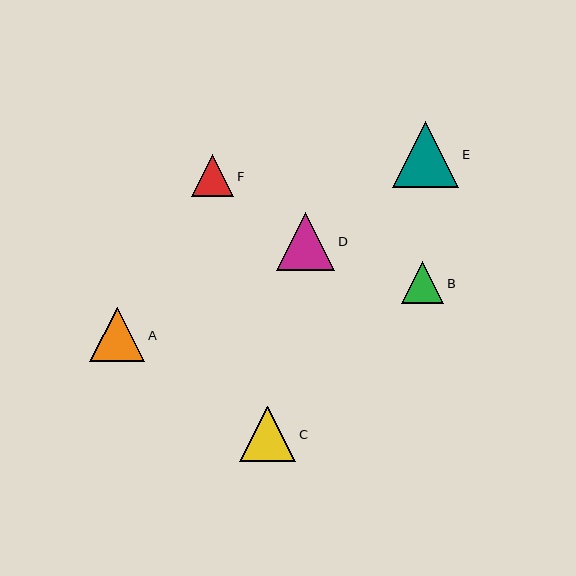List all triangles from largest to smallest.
From largest to smallest: E, D, C, A, F, B.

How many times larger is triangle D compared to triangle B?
Triangle D is approximately 1.4 times the size of triangle B.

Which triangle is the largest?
Triangle E is the largest with a size of approximately 66 pixels.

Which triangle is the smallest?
Triangle B is the smallest with a size of approximately 42 pixels.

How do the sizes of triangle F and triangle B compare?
Triangle F and triangle B are approximately the same size.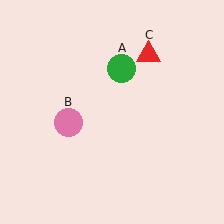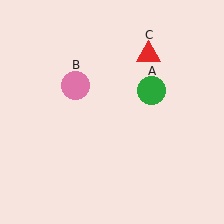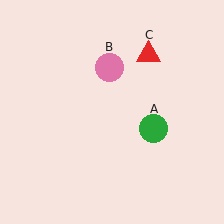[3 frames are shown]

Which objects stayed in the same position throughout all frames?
Red triangle (object C) remained stationary.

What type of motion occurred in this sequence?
The green circle (object A), pink circle (object B) rotated clockwise around the center of the scene.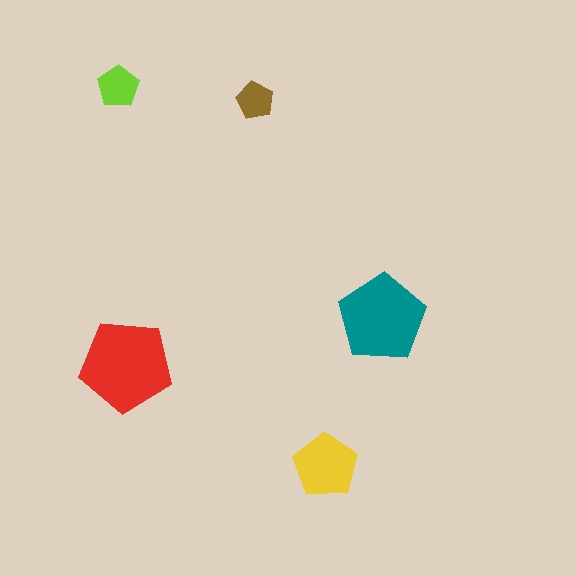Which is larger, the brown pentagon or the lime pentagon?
The lime one.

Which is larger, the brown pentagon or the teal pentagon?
The teal one.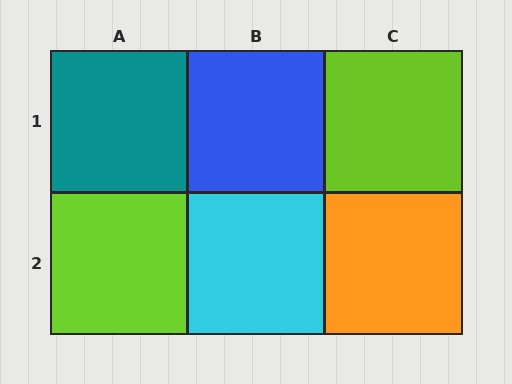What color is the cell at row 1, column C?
Lime.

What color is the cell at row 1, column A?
Teal.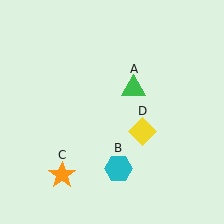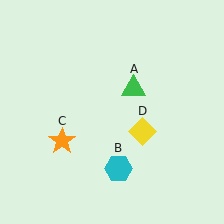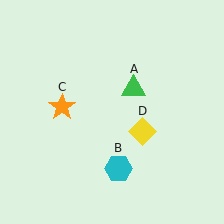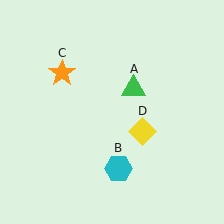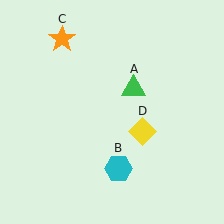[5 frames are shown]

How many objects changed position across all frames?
1 object changed position: orange star (object C).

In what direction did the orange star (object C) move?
The orange star (object C) moved up.